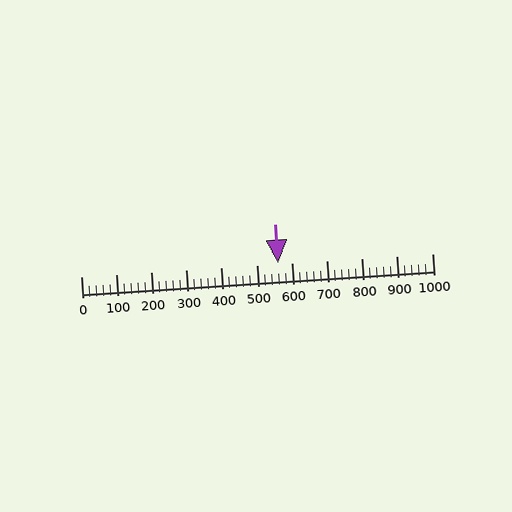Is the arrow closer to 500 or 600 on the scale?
The arrow is closer to 600.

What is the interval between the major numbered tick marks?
The major tick marks are spaced 100 units apart.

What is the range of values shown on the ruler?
The ruler shows values from 0 to 1000.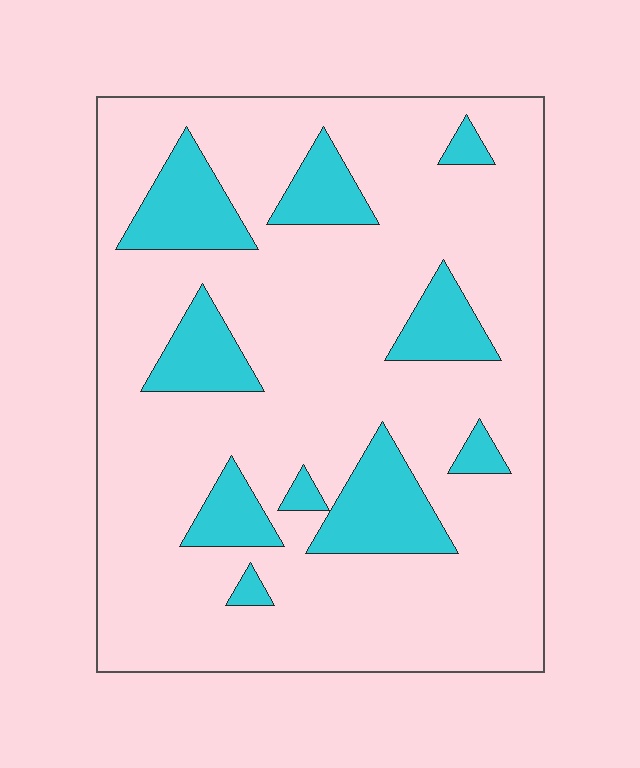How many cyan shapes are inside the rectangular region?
10.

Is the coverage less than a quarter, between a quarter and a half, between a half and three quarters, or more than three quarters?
Less than a quarter.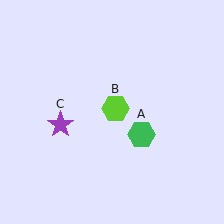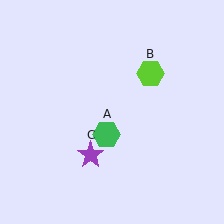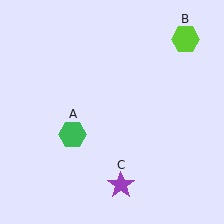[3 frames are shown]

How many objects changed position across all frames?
3 objects changed position: green hexagon (object A), lime hexagon (object B), purple star (object C).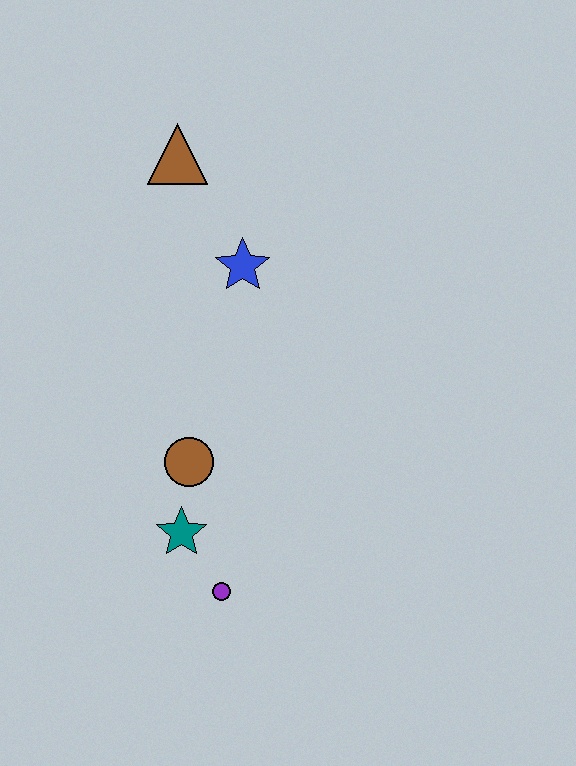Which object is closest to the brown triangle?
The blue star is closest to the brown triangle.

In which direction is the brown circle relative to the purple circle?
The brown circle is above the purple circle.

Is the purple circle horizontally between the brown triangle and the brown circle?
No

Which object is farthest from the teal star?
The brown triangle is farthest from the teal star.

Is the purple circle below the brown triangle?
Yes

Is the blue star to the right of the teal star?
Yes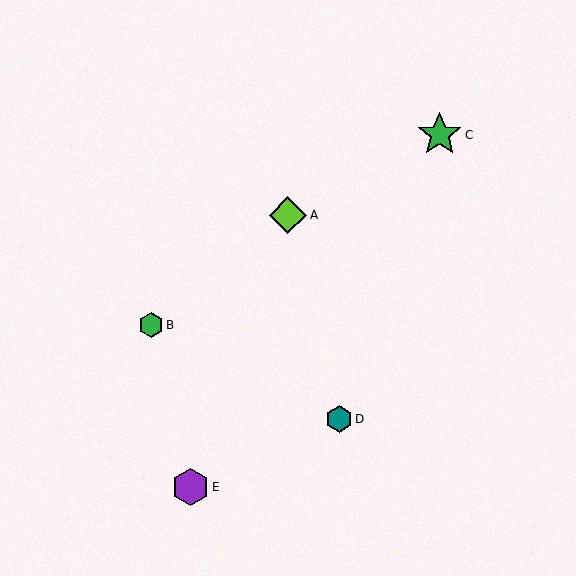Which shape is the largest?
The green star (labeled C) is the largest.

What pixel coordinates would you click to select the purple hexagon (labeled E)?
Click at (190, 487) to select the purple hexagon E.